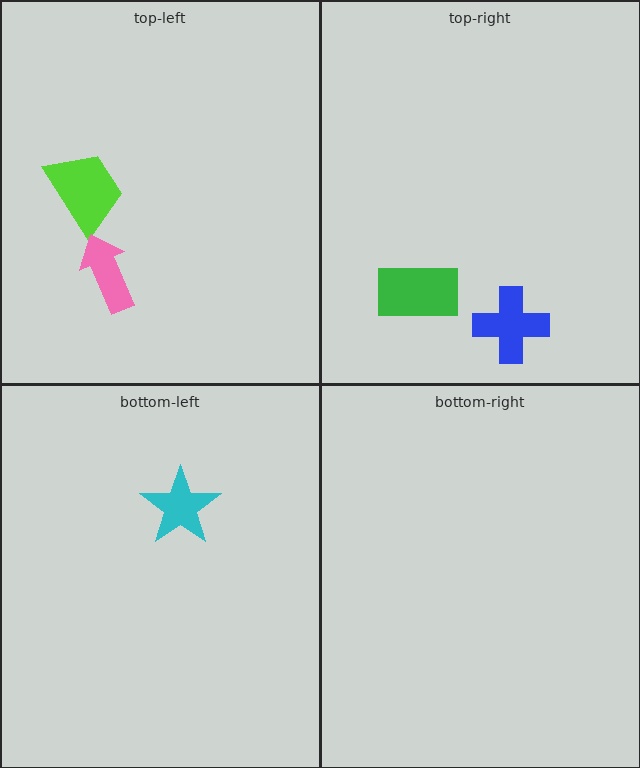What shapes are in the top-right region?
The green rectangle, the blue cross.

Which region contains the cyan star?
The bottom-left region.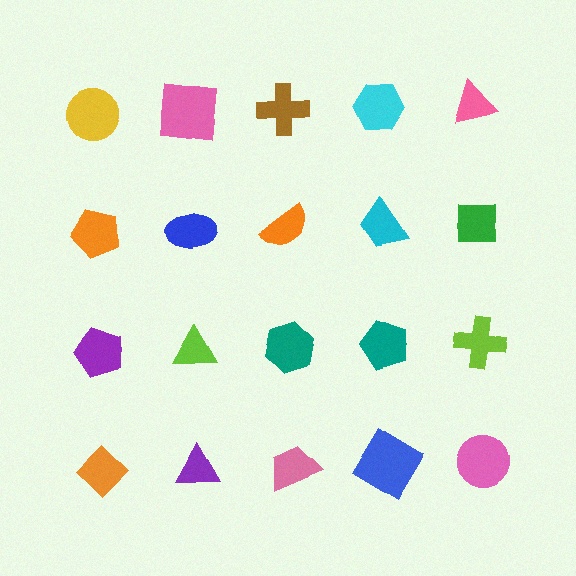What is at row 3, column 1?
A purple pentagon.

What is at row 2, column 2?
A blue ellipse.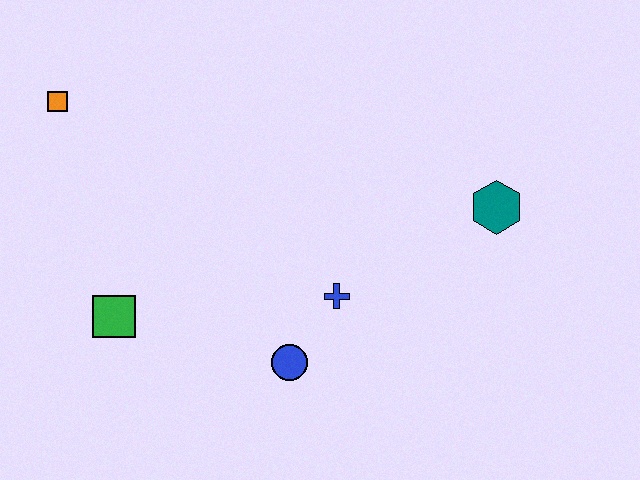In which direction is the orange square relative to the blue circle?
The orange square is above the blue circle.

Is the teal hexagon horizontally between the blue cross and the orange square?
No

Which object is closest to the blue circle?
The blue cross is closest to the blue circle.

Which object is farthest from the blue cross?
The orange square is farthest from the blue cross.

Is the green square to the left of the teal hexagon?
Yes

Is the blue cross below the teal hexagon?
Yes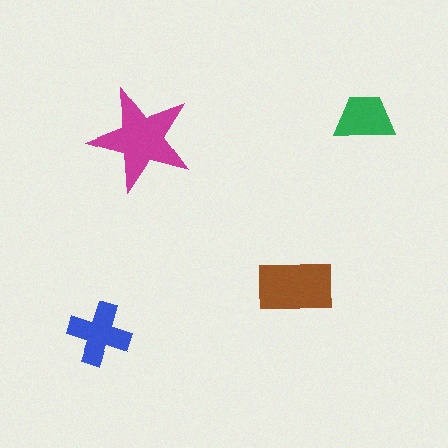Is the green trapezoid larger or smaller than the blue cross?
Smaller.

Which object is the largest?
The magenta star.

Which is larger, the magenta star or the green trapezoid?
The magenta star.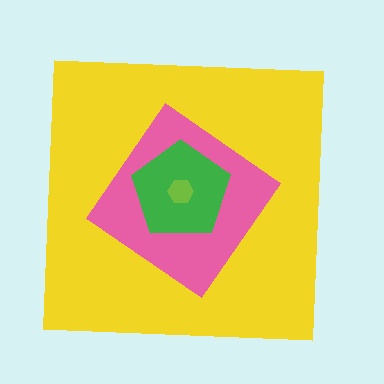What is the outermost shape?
The yellow square.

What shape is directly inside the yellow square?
The pink diamond.